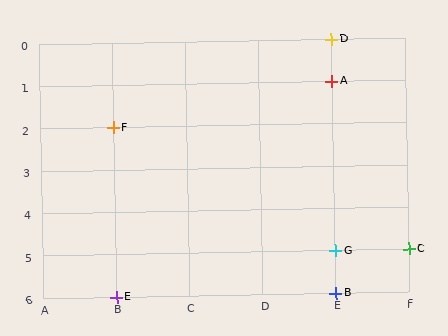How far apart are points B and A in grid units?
Points B and A are 5 rows apart.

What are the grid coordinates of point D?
Point D is at grid coordinates (E, 0).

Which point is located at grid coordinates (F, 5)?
Point C is at (F, 5).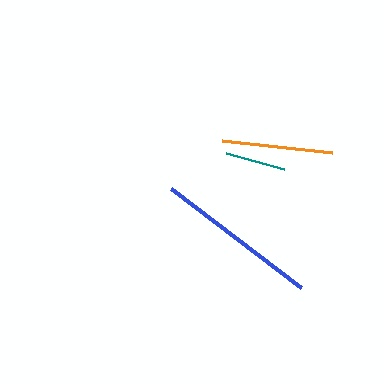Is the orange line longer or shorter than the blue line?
The blue line is longer than the orange line.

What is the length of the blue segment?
The blue segment is approximately 163 pixels long.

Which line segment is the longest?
The blue line is the longest at approximately 163 pixels.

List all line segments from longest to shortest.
From longest to shortest: blue, orange, teal.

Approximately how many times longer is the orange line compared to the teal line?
The orange line is approximately 1.8 times the length of the teal line.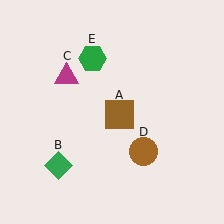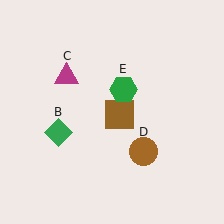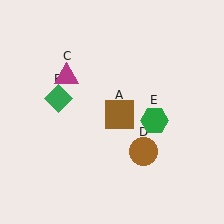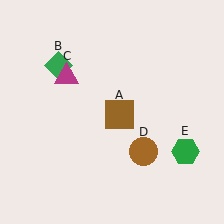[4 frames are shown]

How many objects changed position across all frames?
2 objects changed position: green diamond (object B), green hexagon (object E).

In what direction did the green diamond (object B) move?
The green diamond (object B) moved up.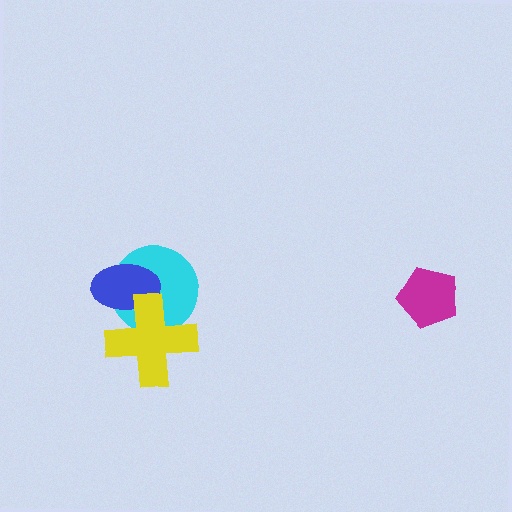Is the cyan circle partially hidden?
Yes, it is partially covered by another shape.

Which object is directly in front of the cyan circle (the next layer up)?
The blue ellipse is directly in front of the cyan circle.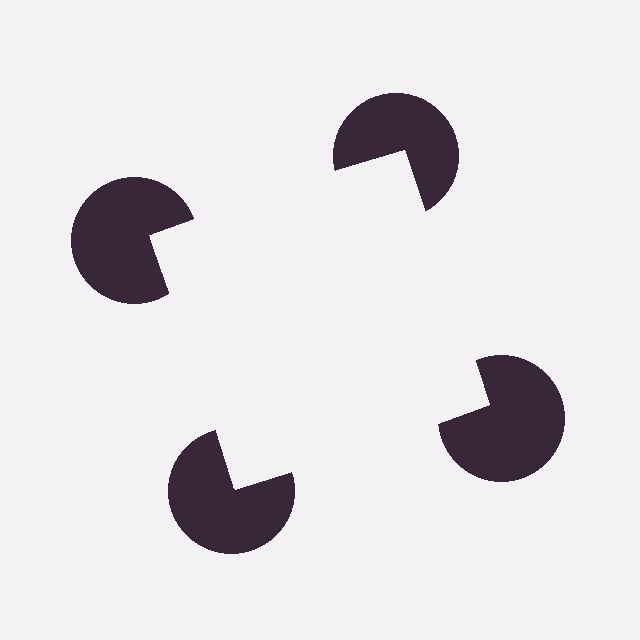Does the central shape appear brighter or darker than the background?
It typically appears slightly brighter than the background, even though no actual brightness change is drawn.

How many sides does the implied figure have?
4 sides.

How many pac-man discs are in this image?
There are 4 — one at each vertex of the illusory square.